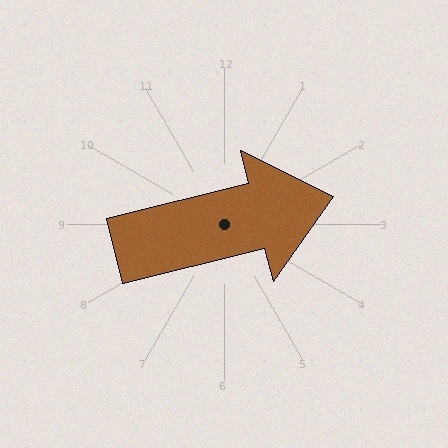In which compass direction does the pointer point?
East.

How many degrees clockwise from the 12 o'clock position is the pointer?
Approximately 76 degrees.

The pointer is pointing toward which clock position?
Roughly 3 o'clock.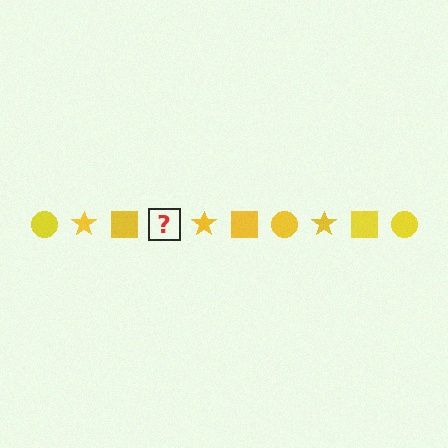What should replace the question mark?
The question mark should be replaced with a yellow circle.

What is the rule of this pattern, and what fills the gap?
The rule is that the pattern cycles through circle, star, square shapes in yellow. The gap should be filled with a yellow circle.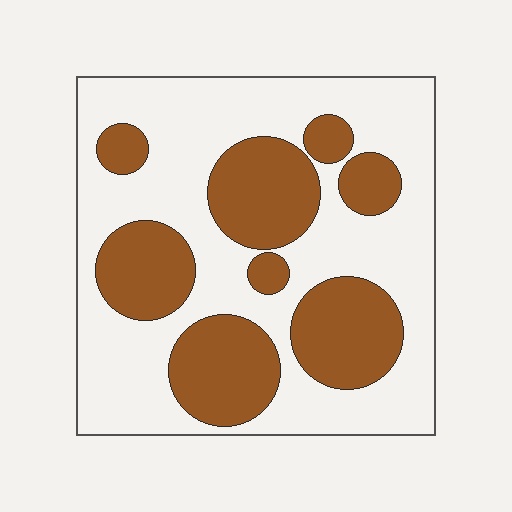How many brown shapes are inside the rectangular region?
8.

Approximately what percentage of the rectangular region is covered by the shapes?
Approximately 35%.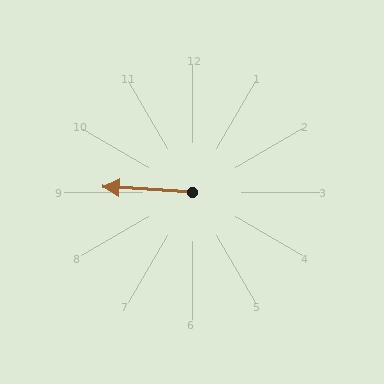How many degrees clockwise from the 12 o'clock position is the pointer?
Approximately 273 degrees.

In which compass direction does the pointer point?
West.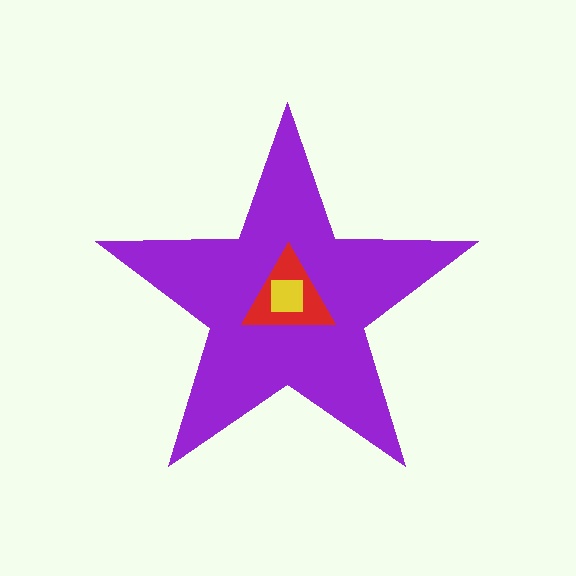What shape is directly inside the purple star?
The red triangle.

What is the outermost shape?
The purple star.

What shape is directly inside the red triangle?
The yellow square.